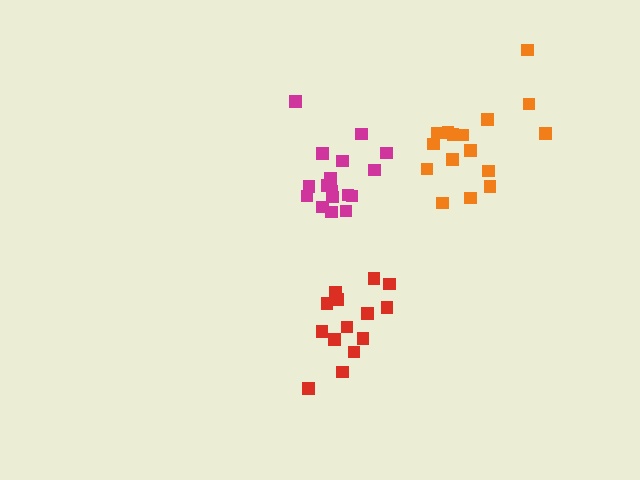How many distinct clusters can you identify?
There are 3 distinct clusters.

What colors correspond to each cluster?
The clusters are colored: magenta, red, orange.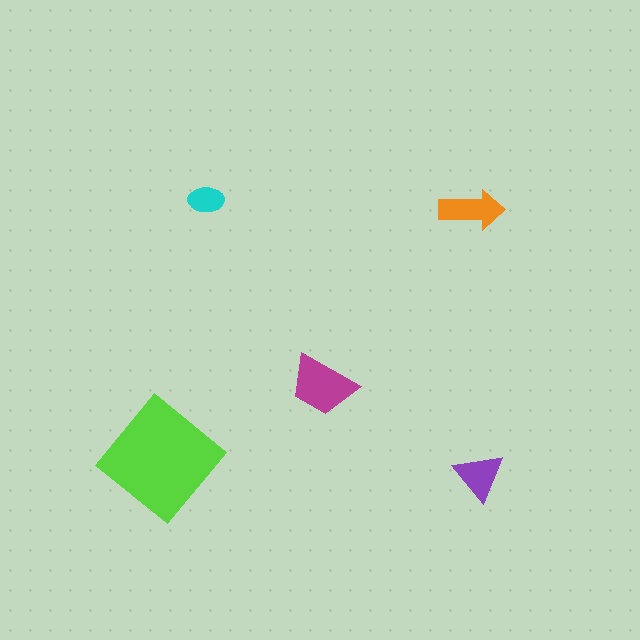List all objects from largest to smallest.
The lime diamond, the magenta trapezoid, the orange arrow, the purple triangle, the cyan ellipse.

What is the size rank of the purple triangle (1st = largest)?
4th.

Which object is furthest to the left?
The lime diamond is leftmost.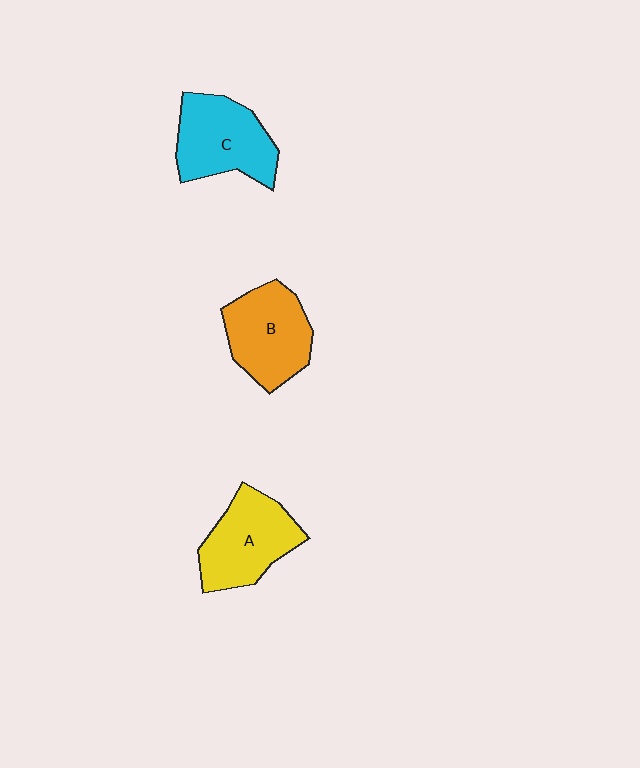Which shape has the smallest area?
Shape B (orange).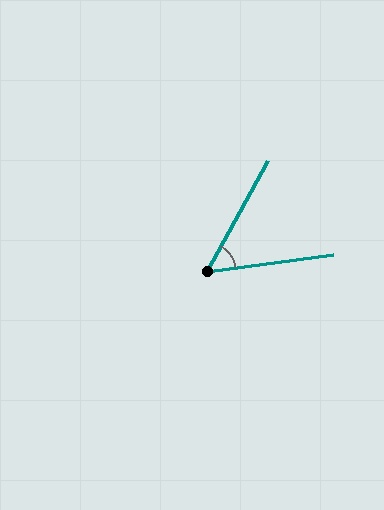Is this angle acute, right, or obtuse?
It is acute.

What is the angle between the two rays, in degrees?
Approximately 54 degrees.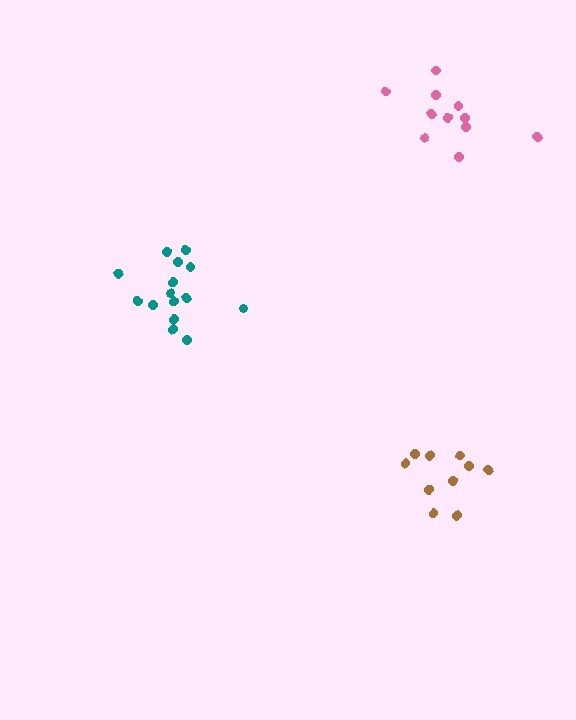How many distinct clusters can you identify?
There are 3 distinct clusters.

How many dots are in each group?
Group 1: 15 dots, Group 2: 10 dots, Group 3: 11 dots (36 total).